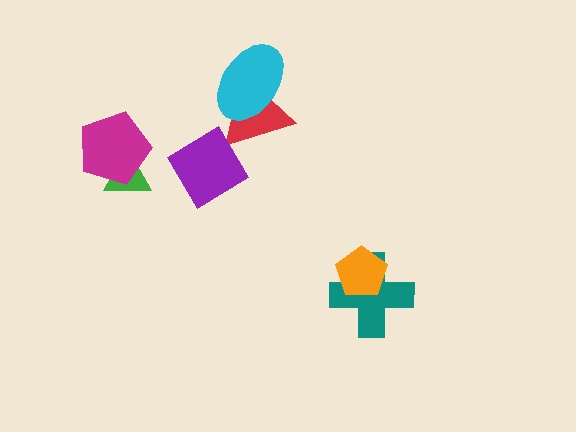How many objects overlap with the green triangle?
1 object overlaps with the green triangle.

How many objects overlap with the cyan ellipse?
1 object overlaps with the cyan ellipse.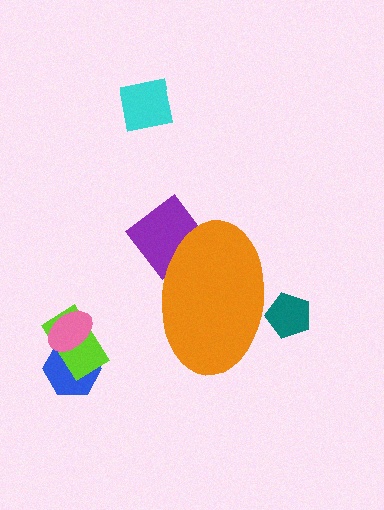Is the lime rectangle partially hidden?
No, the lime rectangle is fully visible.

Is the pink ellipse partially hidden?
No, the pink ellipse is fully visible.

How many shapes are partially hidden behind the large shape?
2 shapes are partially hidden.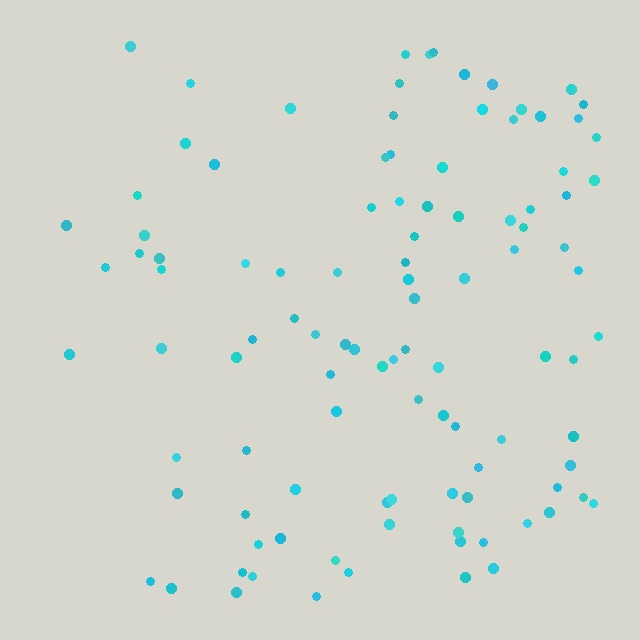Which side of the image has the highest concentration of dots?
The right.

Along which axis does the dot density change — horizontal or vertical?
Horizontal.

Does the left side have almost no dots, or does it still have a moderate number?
Still a moderate number, just noticeably fewer than the right.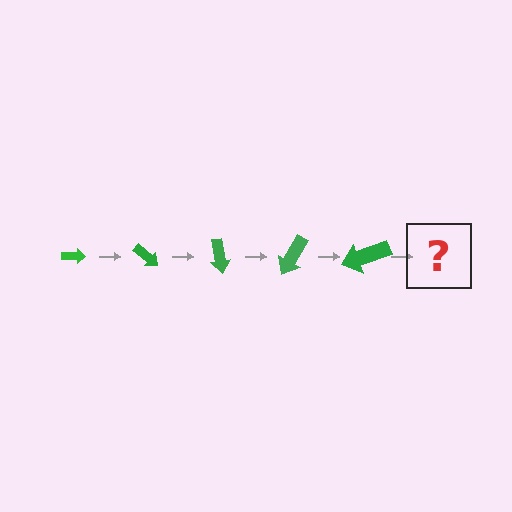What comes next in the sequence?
The next element should be an arrow, larger than the previous one and rotated 200 degrees from the start.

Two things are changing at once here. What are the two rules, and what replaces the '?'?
The two rules are that the arrow grows larger each step and it rotates 40 degrees each step. The '?' should be an arrow, larger than the previous one and rotated 200 degrees from the start.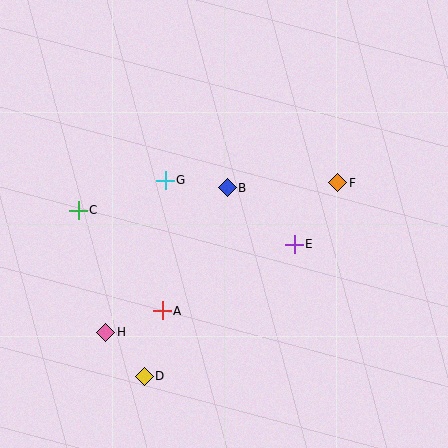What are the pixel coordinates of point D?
Point D is at (144, 376).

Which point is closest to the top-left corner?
Point C is closest to the top-left corner.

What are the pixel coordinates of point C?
Point C is at (78, 210).